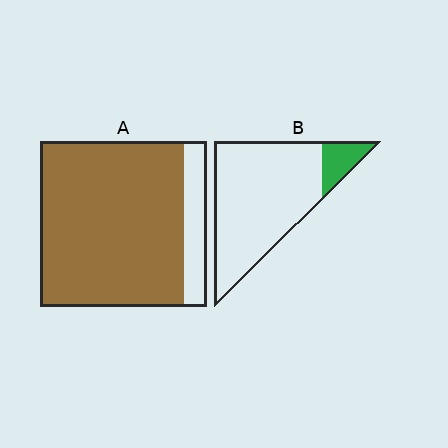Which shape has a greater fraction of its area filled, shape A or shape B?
Shape A.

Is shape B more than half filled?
No.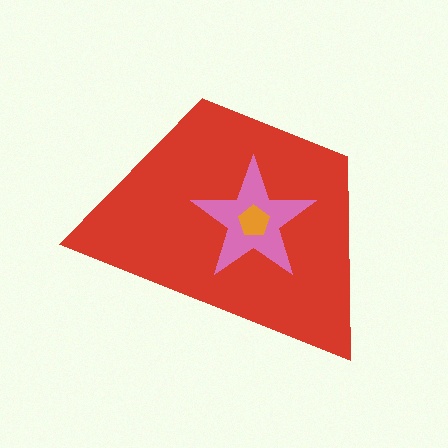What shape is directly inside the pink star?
The orange pentagon.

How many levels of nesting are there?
3.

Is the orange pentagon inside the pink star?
Yes.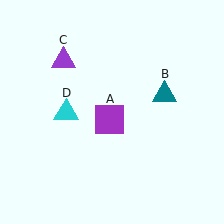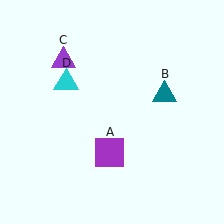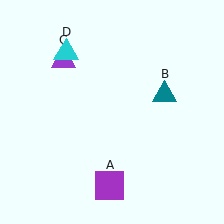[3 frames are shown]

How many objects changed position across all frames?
2 objects changed position: purple square (object A), cyan triangle (object D).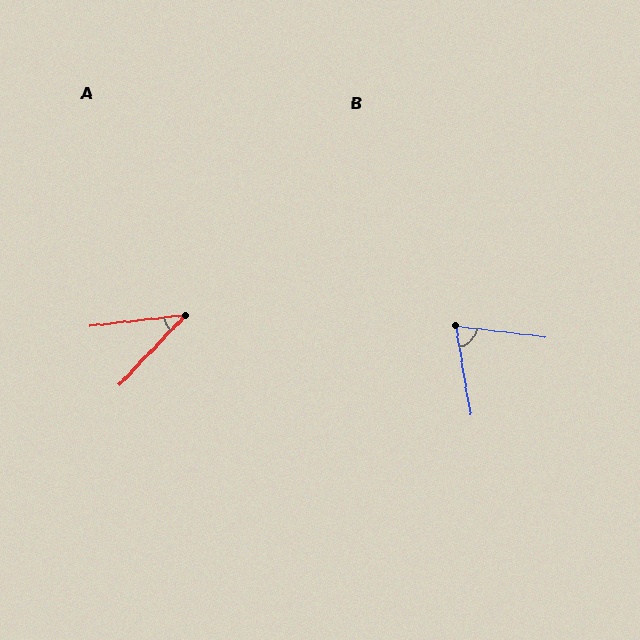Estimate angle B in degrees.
Approximately 73 degrees.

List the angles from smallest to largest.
A (40°), B (73°).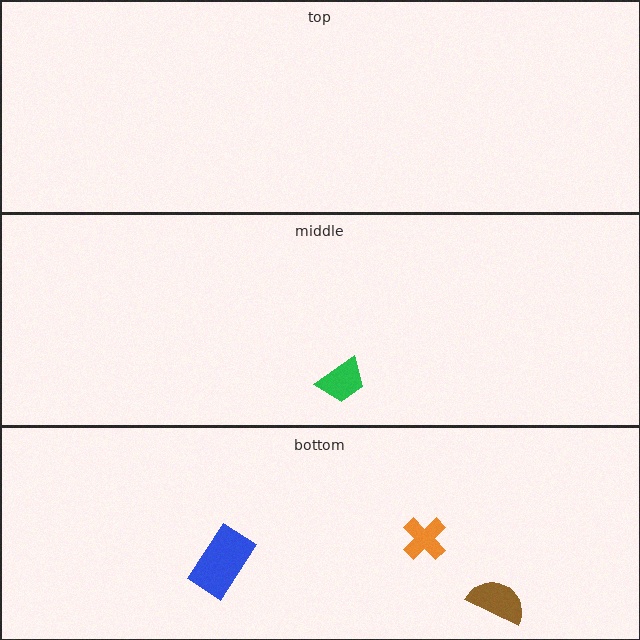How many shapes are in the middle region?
1.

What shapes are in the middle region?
The green trapezoid.